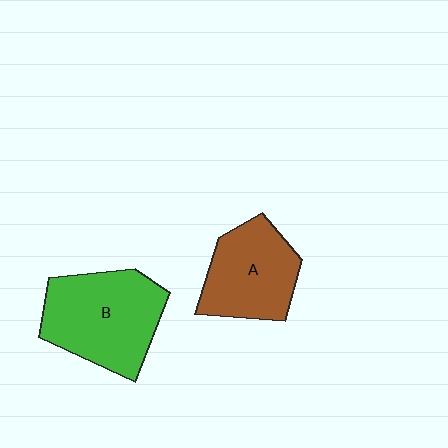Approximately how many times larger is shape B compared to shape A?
Approximately 1.3 times.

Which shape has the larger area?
Shape B (green).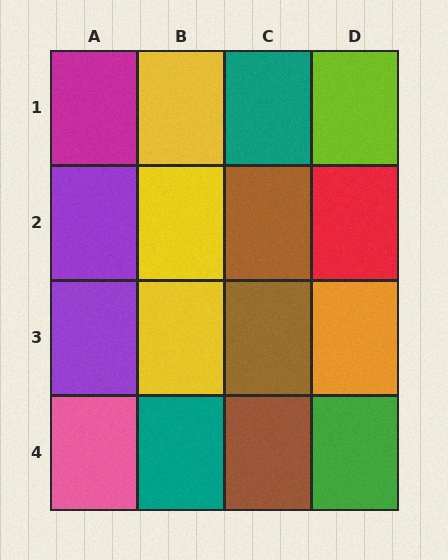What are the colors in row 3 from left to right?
Purple, yellow, brown, orange.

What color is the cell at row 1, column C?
Teal.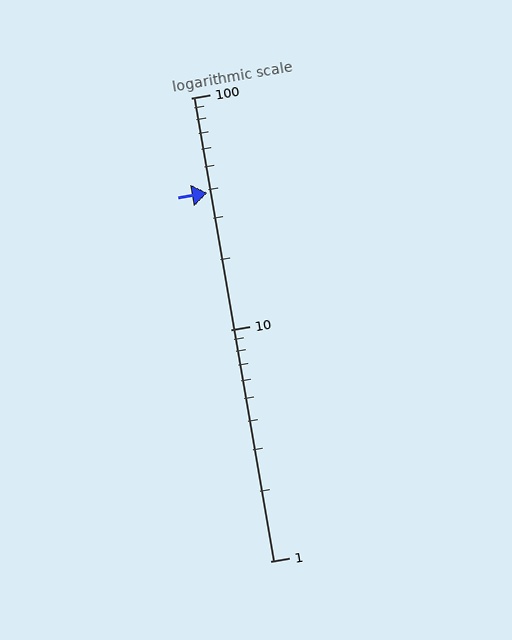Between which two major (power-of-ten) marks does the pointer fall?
The pointer is between 10 and 100.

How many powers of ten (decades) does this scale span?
The scale spans 2 decades, from 1 to 100.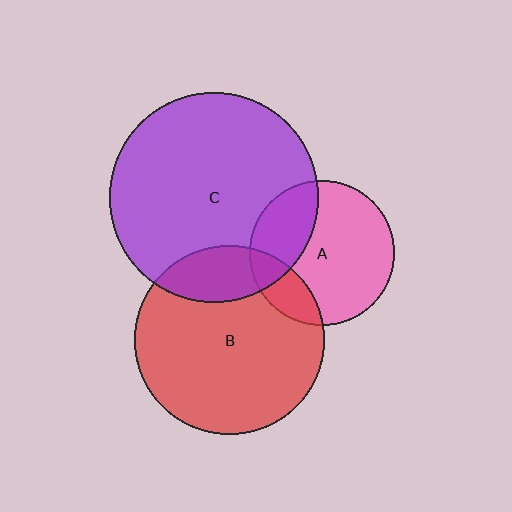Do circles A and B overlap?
Yes.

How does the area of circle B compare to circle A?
Approximately 1.7 times.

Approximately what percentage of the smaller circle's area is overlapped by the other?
Approximately 20%.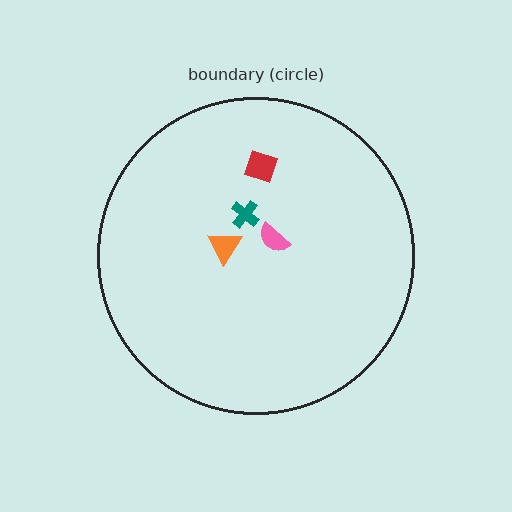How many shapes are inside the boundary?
4 inside, 0 outside.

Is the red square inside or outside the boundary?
Inside.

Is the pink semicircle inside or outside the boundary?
Inside.